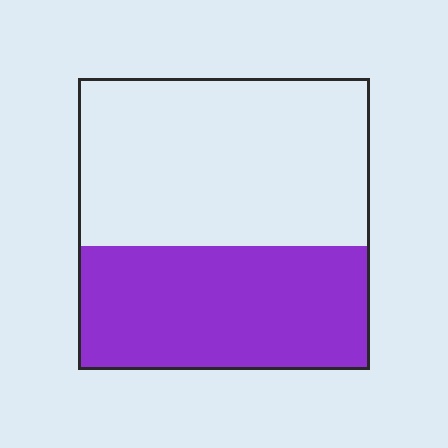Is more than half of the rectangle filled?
No.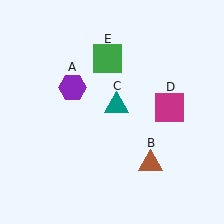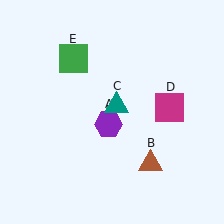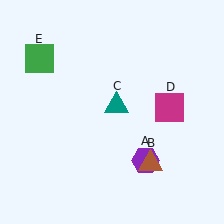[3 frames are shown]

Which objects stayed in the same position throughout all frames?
Brown triangle (object B) and teal triangle (object C) and magenta square (object D) remained stationary.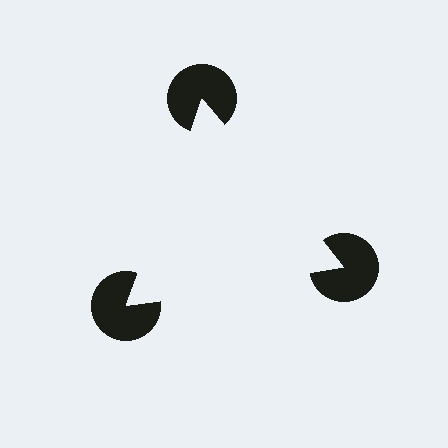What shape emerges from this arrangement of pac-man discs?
An illusory triangle — its edges are inferred from the aligned wedge cuts in the pac-man discs, not physically drawn.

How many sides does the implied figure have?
3 sides.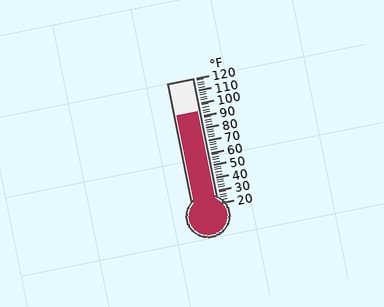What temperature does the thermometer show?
The thermometer shows approximately 94°F.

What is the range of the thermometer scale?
The thermometer scale ranges from 20°F to 120°F.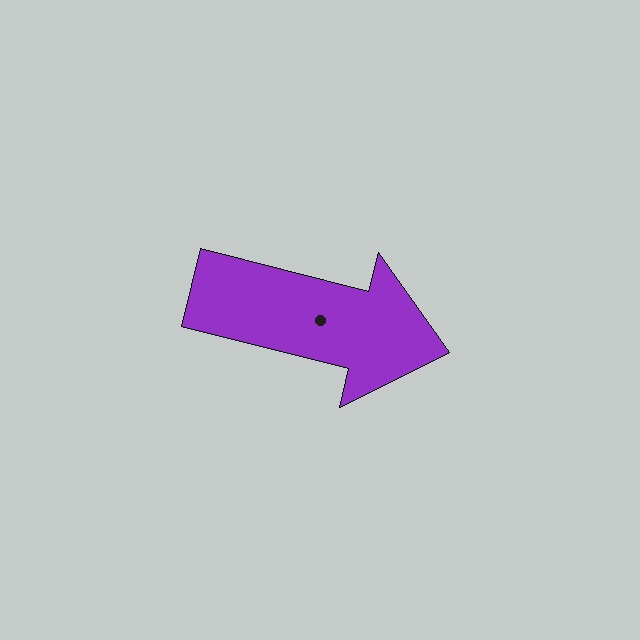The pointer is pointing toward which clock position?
Roughly 3 o'clock.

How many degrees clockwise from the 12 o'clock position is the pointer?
Approximately 104 degrees.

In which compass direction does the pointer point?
East.